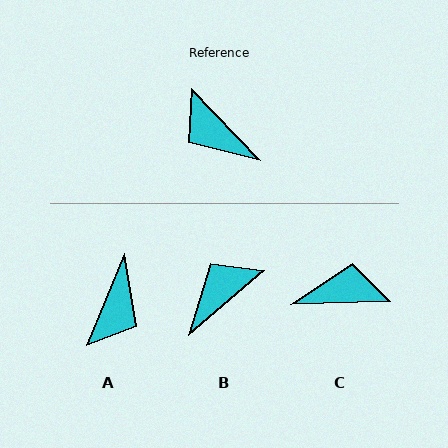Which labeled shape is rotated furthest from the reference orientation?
C, about 132 degrees away.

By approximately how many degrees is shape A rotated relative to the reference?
Approximately 114 degrees counter-clockwise.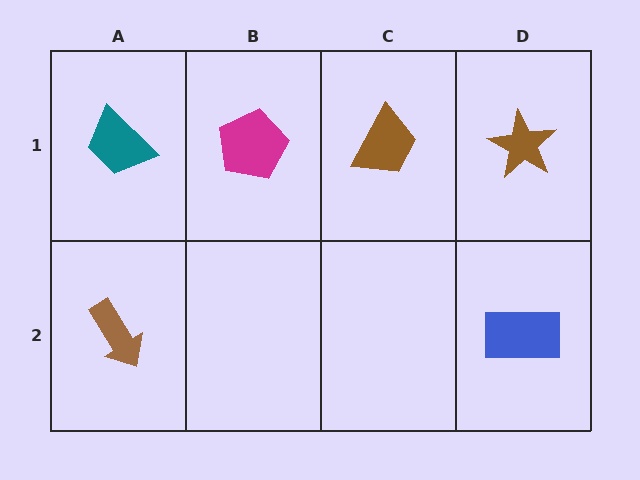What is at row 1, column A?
A teal trapezoid.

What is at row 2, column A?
A brown arrow.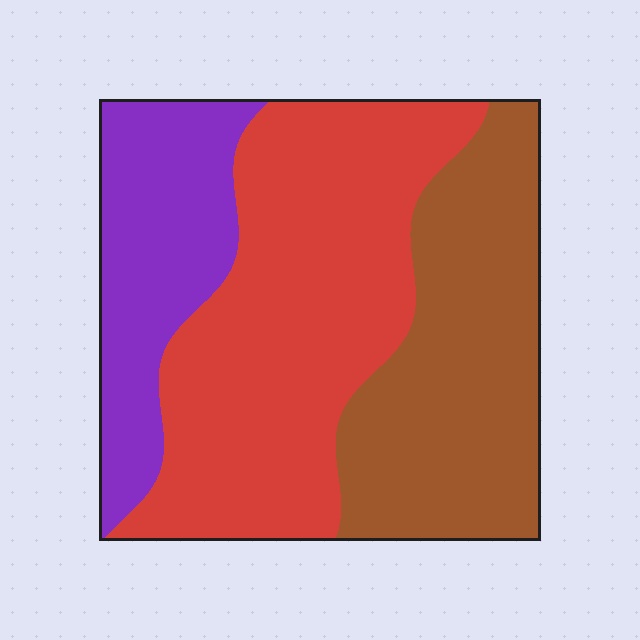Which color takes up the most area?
Red, at roughly 45%.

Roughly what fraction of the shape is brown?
Brown covers around 35% of the shape.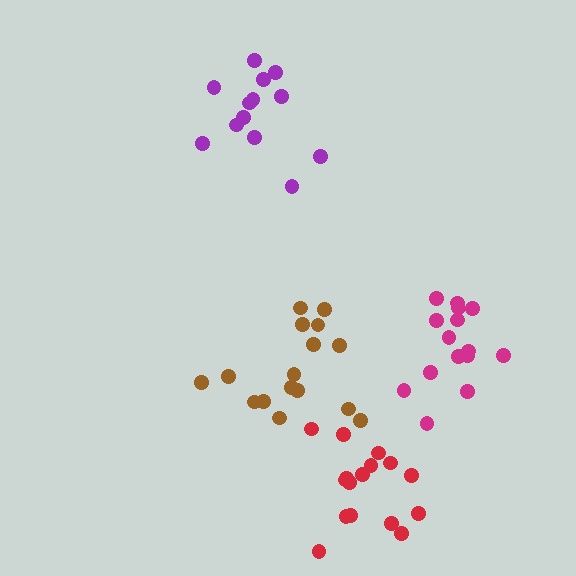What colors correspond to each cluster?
The clusters are colored: brown, magenta, purple, red.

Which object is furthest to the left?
The purple cluster is leftmost.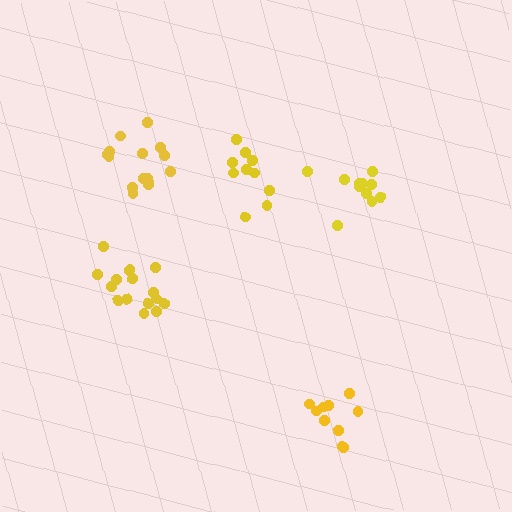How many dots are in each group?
Group 1: 11 dots, Group 2: 15 dots, Group 3: 10 dots, Group 4: 10 dots, Group 5: 15 dots (61 total).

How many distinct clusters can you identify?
There are 5 distinct clusters.